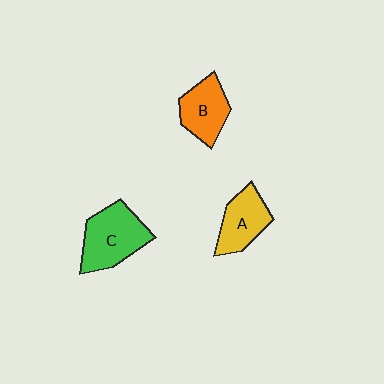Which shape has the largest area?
Shape C (green).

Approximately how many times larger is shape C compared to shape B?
Approximately 1.4 times.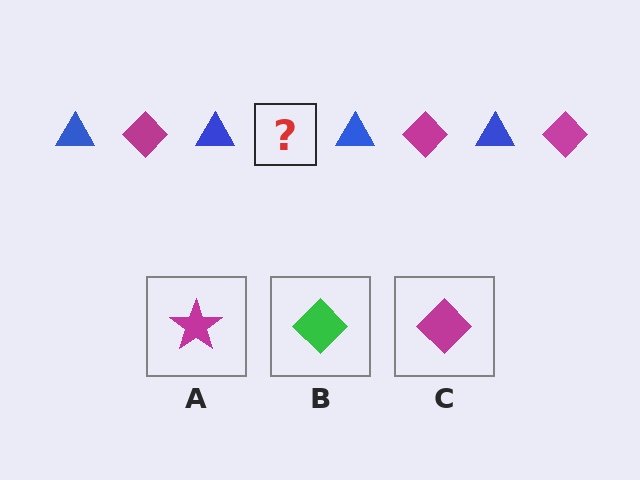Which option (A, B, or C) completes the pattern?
C.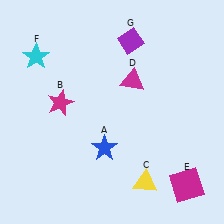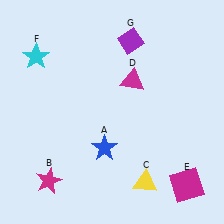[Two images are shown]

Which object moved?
The magenta star (B) moved down.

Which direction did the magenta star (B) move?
The magenta star (B) moved down.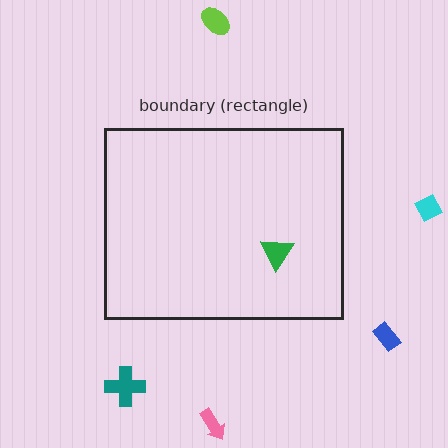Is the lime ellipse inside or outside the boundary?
Outside.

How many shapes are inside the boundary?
1 inside, 5 outside.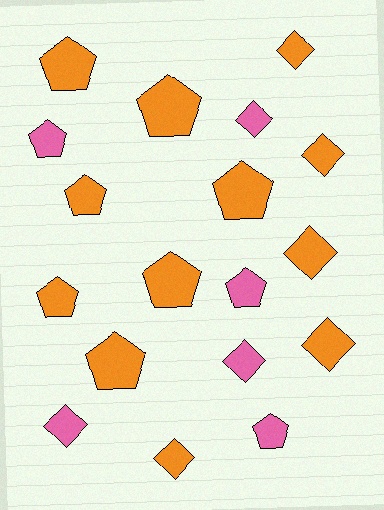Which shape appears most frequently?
Pentagon, with 10 objects.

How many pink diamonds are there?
There are 3 pink diamonds.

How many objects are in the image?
There are 18 objects.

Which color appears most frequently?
Orange, with 12 objects.